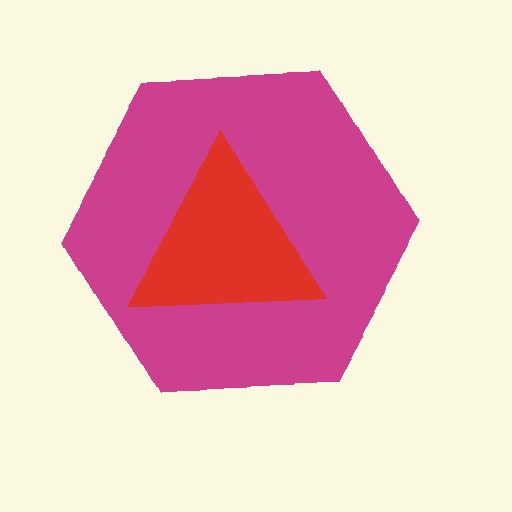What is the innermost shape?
The red triangle.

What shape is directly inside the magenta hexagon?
The red triangle.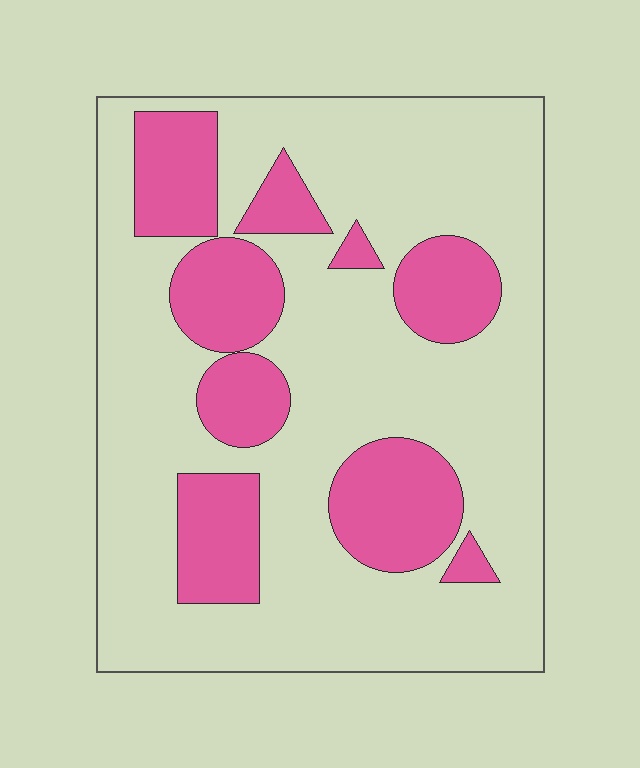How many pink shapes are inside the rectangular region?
9.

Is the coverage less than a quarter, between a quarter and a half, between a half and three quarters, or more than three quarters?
Between a quarter and a half.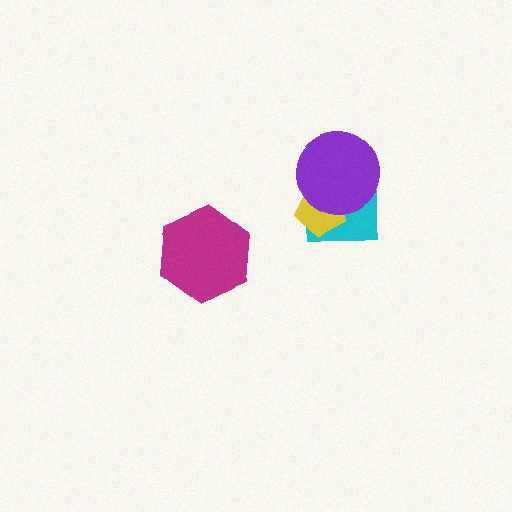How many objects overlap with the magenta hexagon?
0 objects overlap with the magenta hexagon.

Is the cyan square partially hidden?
Yes, it is partially covered by another shape.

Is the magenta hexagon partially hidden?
No, no other shape covers it.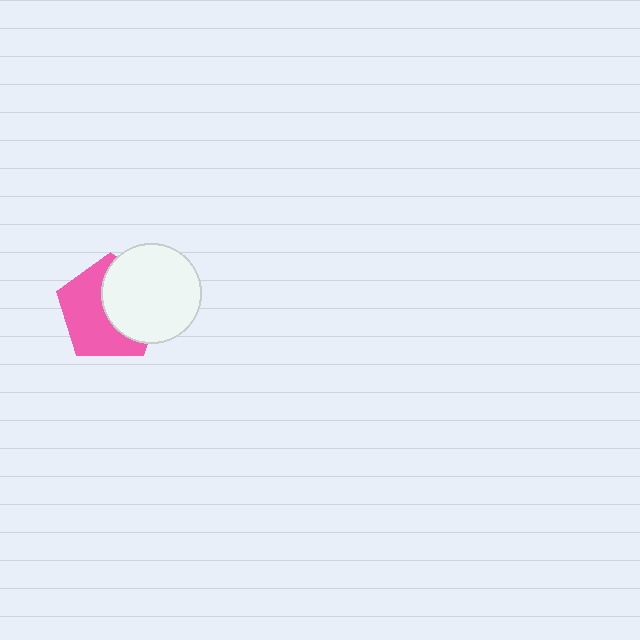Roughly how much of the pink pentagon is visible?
About half of it is visible (roughly 55%).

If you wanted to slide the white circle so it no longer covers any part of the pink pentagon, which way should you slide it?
Slide it right — that is the most direct way to separate the two shapes.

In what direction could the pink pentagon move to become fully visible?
The pink pentagon could move left. That would shift it out from behind the white circle entirely.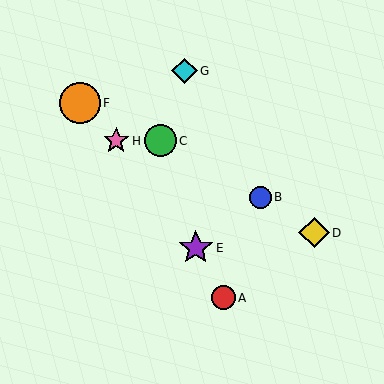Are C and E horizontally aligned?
No, C is at y≈141 and E is at y≈248.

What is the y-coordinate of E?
Object E is at y≈248.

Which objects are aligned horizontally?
Objects C, H are aligned horizontally.